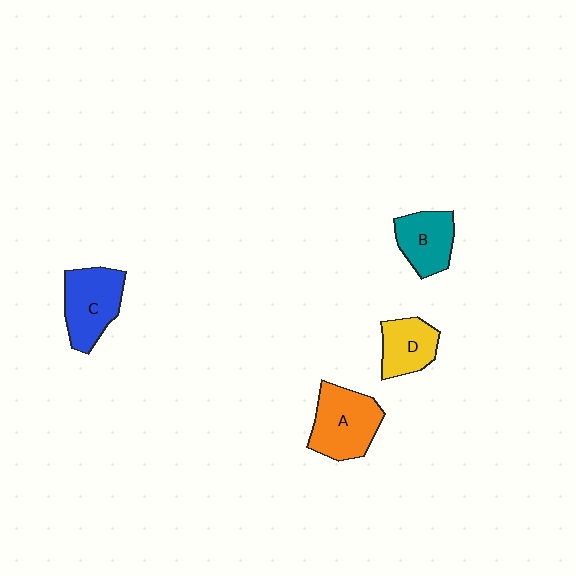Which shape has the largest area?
Shape A (orange).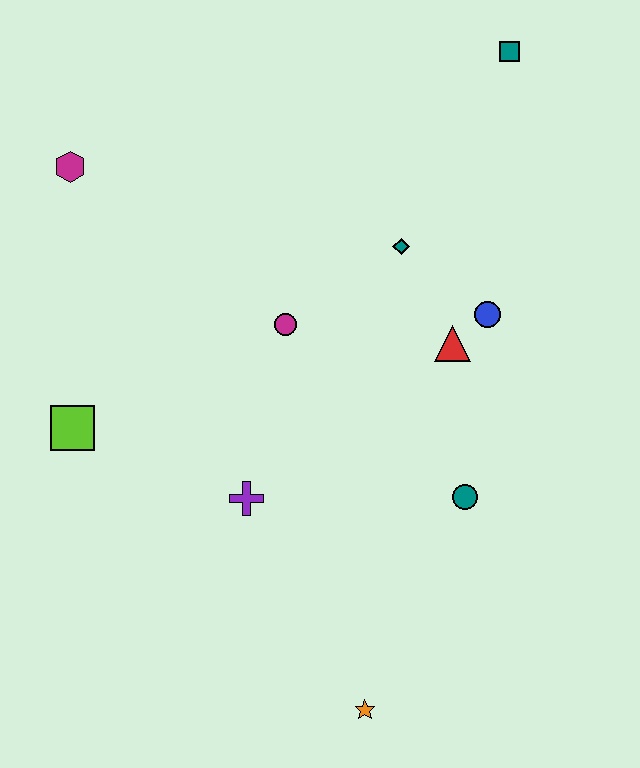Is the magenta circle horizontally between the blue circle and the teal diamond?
No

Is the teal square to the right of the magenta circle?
Yes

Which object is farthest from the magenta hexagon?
The orange star is farthest from the magenta hexagon.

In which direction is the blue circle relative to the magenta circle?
The blue circle is to the right of the magenta circle.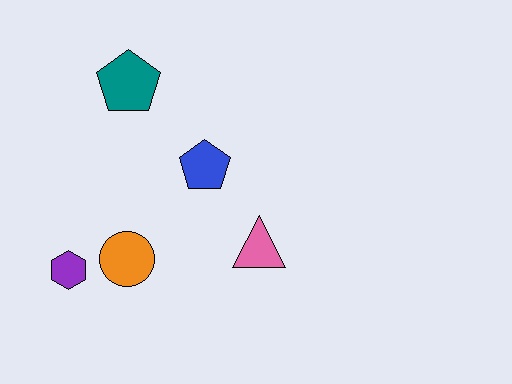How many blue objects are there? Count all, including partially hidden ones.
There is 1 blue object.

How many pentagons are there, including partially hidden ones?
There are 2 pentagons.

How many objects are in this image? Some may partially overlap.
There are 5 objects.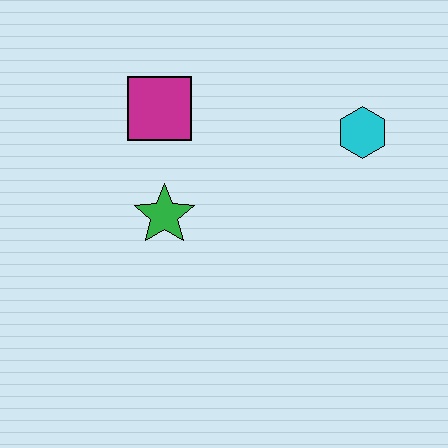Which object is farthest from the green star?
The cyan hexagon is farthest from the green star.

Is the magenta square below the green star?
No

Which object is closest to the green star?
The magenta square is closest to the green star.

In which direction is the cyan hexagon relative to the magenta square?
The cyan hexagon is to the right of the magenta square.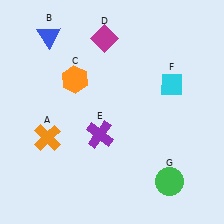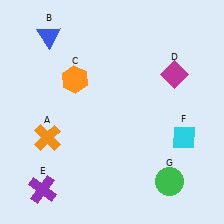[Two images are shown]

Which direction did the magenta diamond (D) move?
The magenta diamond (D) moved right.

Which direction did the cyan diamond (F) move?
The cyan diamond (F) moved down.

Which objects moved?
The objects that moved are: the magenta diamond (D), the purple cross (E), the cyan diamond (F).